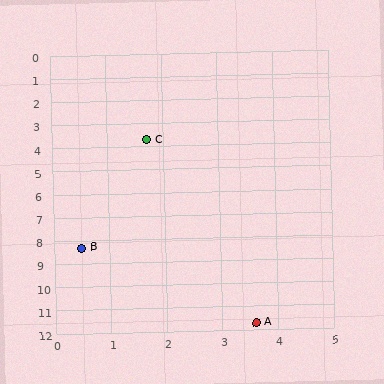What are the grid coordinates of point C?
Point C is at approximately (1.7, 3.7).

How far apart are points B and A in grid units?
Points B and A are about 4.6 grid units apart.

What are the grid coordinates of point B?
Point B is at approximately (0.5, 8.3).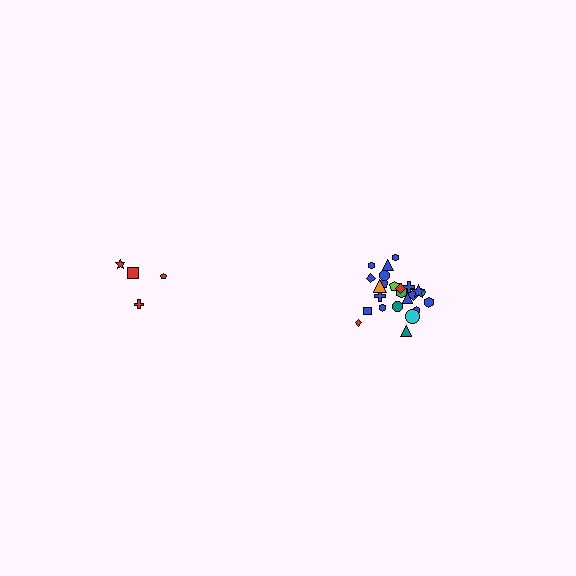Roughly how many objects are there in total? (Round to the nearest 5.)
Roughly 30 objects in total.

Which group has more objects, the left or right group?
The right group.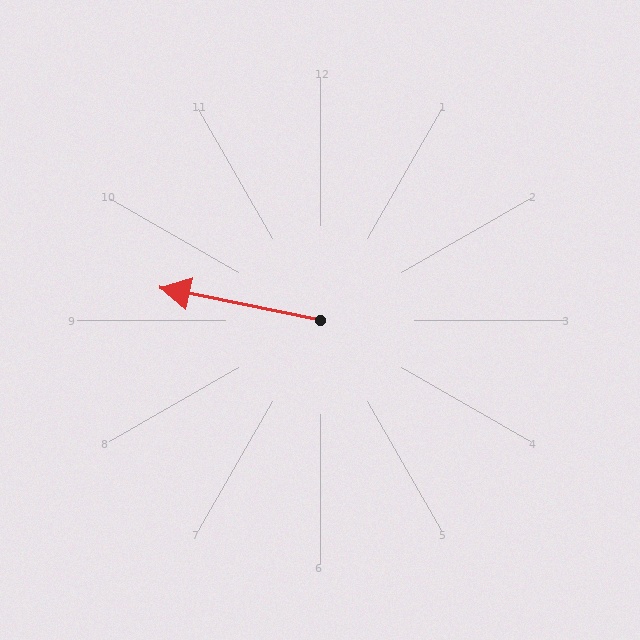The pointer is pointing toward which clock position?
Roughly 9 o'clock.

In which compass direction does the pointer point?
West.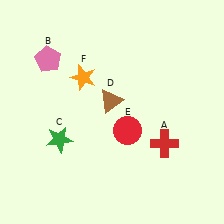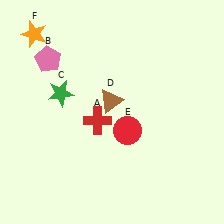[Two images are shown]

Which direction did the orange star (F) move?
The orange star (F) moved left.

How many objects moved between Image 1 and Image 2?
3 objects moved between the two images.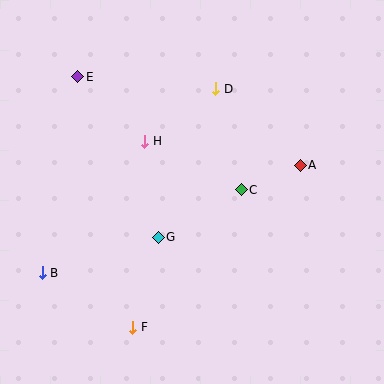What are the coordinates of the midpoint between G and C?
The midpoint between G and C is at (200, 213).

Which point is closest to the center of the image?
Point C at (241, 190) is closest to the center.